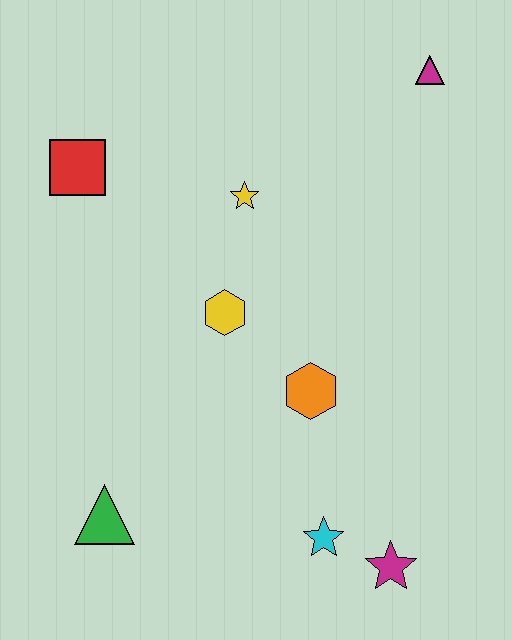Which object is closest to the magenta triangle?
The yellow star is closest to the magenta triangle.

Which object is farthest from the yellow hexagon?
The magenta triangle is farthest from the yellow hexagon.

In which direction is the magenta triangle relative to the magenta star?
The magenta triangle is above the magenta star.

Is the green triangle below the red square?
Yes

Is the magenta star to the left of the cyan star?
No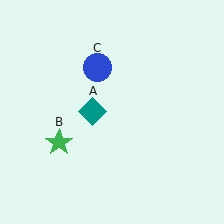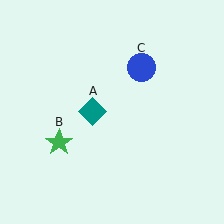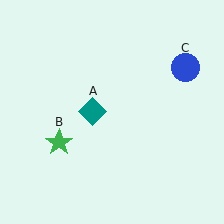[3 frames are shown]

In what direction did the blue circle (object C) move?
The blue circle (object C) moved right.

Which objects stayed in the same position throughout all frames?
Teal diamond (object A) and green star (object B) remained stationary.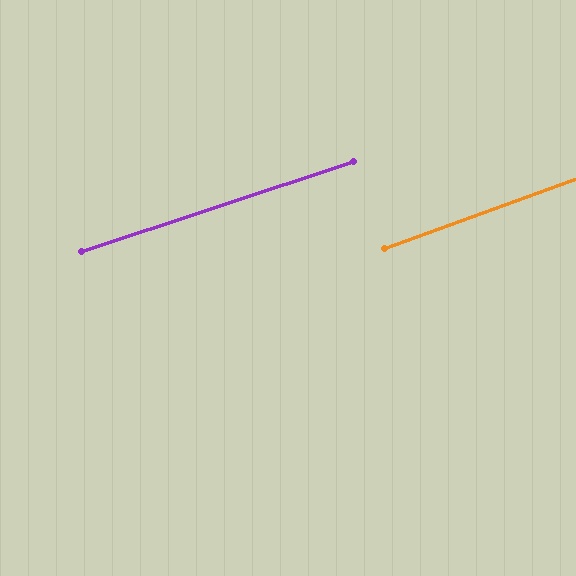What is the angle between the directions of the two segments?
Approximately 1 degree.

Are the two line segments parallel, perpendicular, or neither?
Parallel — their directions differ by only 1.5°.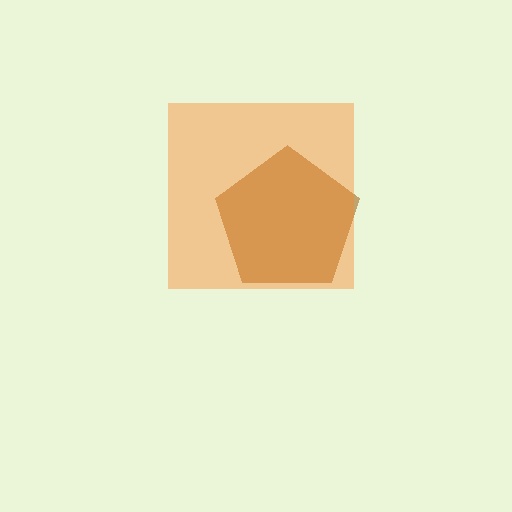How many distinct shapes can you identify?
There are 2 distinct shapes: a brown pentagon, an orange square.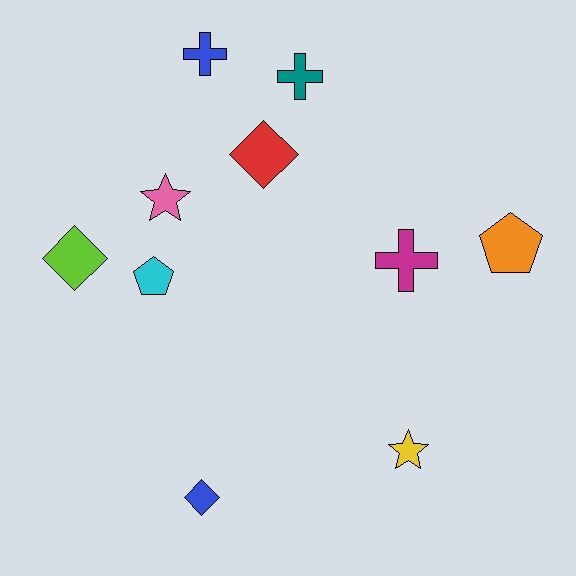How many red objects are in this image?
There is 1 red object.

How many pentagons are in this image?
There are 2 pentagons.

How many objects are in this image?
There are 10 objects.